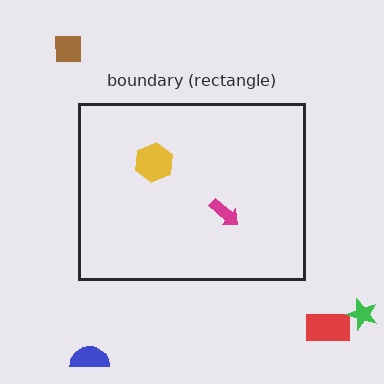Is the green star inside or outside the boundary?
Outside.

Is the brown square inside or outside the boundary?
Outside.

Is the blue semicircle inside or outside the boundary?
Outside.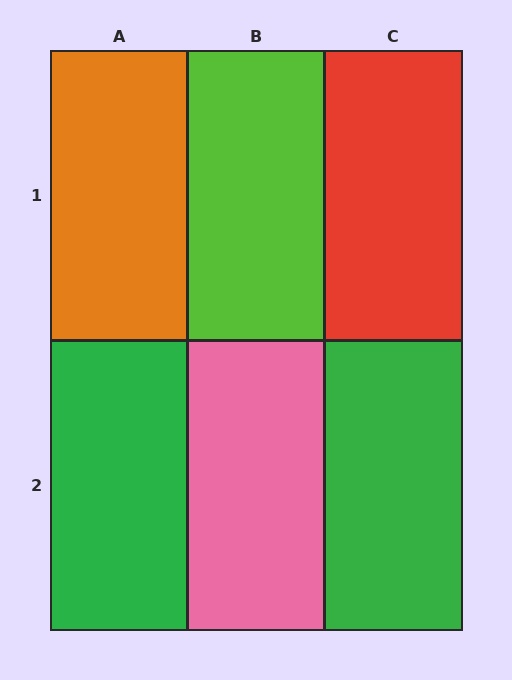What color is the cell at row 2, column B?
Pink.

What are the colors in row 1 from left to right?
Orange, lime, red.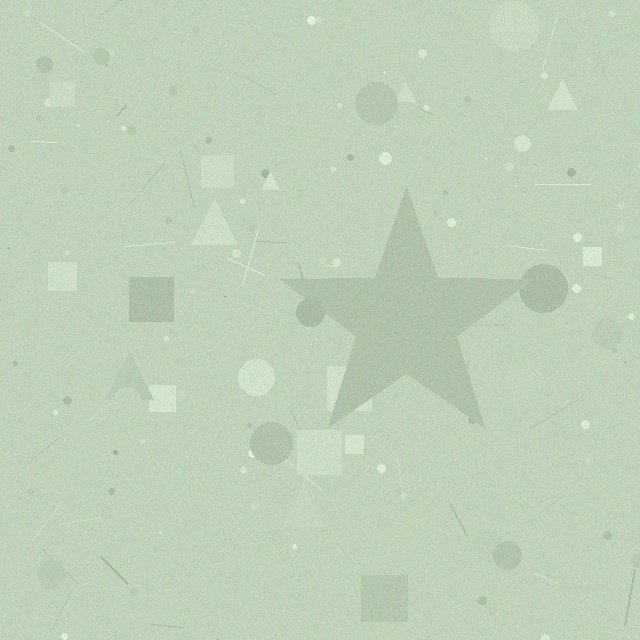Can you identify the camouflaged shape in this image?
The camouflaged shape is a star.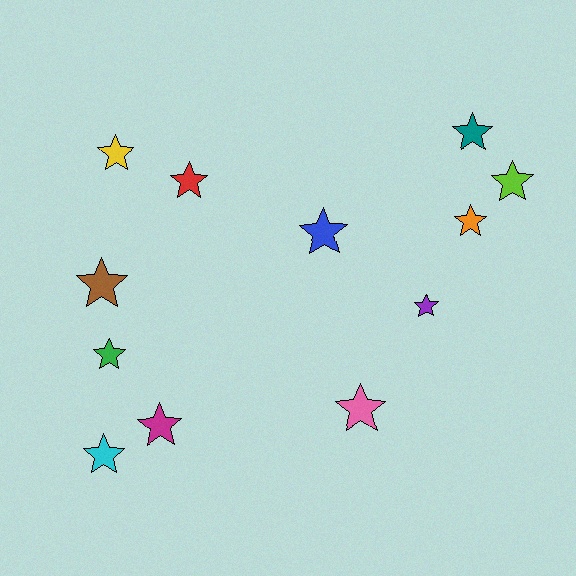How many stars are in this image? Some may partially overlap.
There are 12 stars.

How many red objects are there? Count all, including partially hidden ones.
There is 1 red object.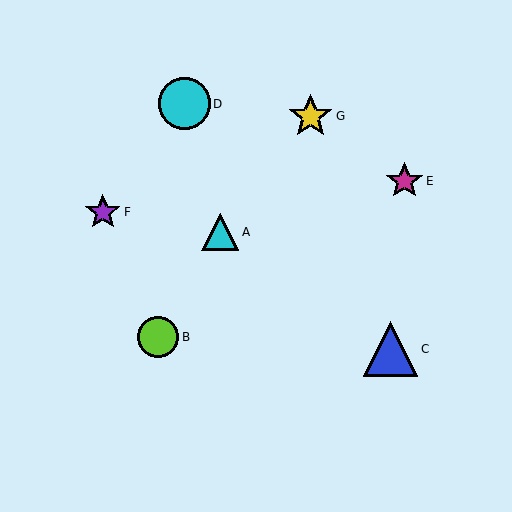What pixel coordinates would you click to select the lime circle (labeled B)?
Click at (158, 337) to select the lime circle B.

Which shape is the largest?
The blue triangle (labeled C) is the largest.